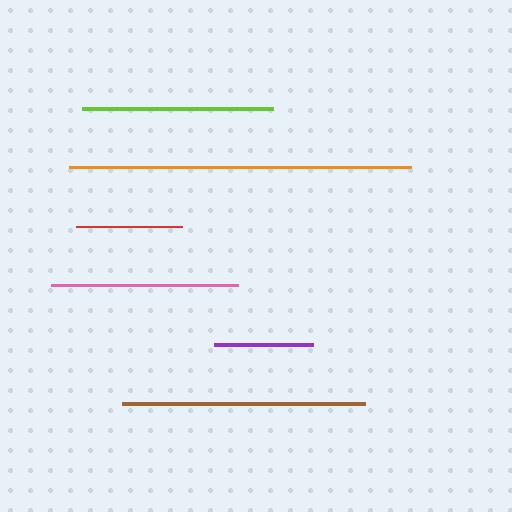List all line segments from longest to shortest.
From longest to shortest: orange, brown, lime, pink, red, purple.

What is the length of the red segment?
The red segment is approximately 106 pixels long.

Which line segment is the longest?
The orange line is the longest at approximately 341 pixels.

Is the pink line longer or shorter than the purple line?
The pink line is longer than the purple line.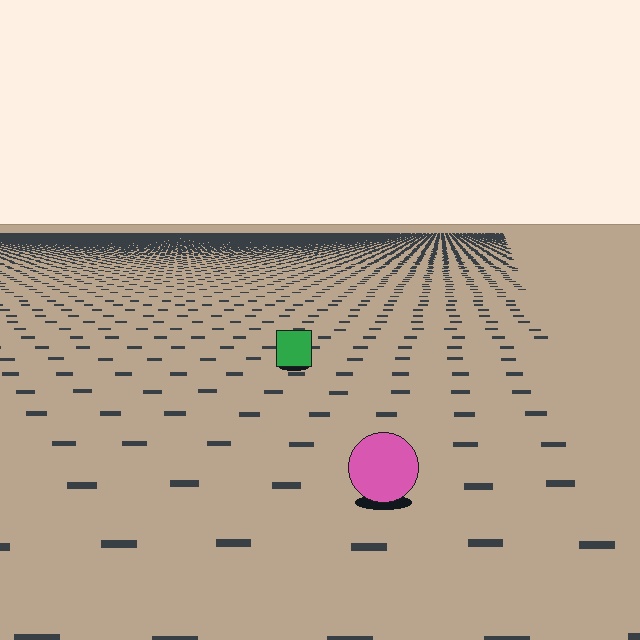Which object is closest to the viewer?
The pink circle is closest. The texture marks near it are larger and more spread out.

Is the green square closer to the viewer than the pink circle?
No. The pink circle is closer — you can tell from the texture gradient: the ground texture is coarser near it.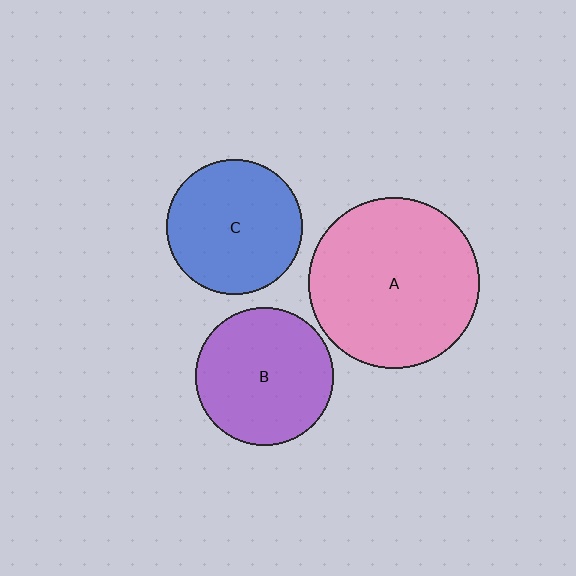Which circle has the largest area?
Circle A (pink).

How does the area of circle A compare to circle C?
Approximately 1.6 times.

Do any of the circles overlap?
No, none of the circles overlap.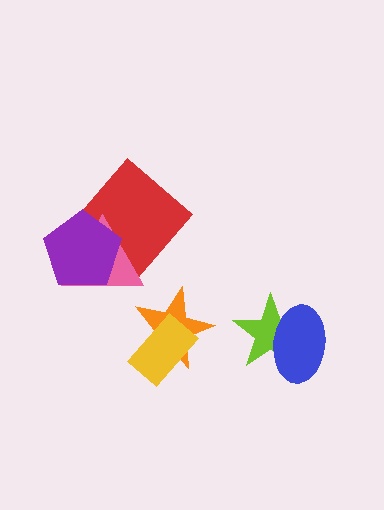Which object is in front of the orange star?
The yellow rectangle is in front of the orange star.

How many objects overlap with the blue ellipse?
1 object overlaps with the blue ellipse.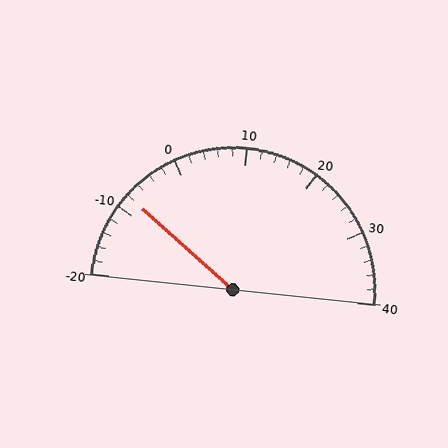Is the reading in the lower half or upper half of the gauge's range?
The reading is in the lower half of the range (-20 to 40).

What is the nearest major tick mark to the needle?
The nearest major tick mark is -10.